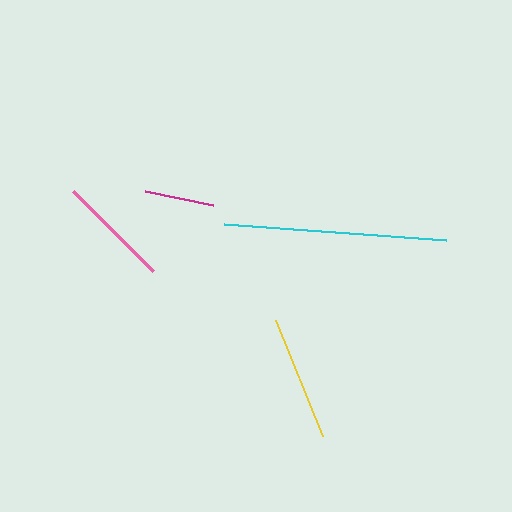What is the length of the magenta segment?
The magenta segment is approximately 70 pixels long.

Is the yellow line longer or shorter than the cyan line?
The cyan line is longer than the yellow line.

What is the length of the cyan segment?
The cyan segment is approximately 223 pixels long.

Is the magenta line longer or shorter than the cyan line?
The cyan line is longer than the magenta line.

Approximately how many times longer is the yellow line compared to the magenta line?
The yellow line is approximately 1.8 times the length of the magenta line.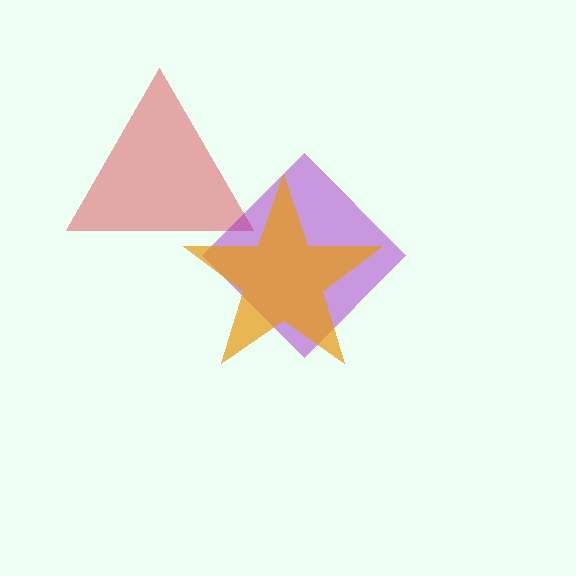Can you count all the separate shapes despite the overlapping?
Yes, there are 3 separate shapes.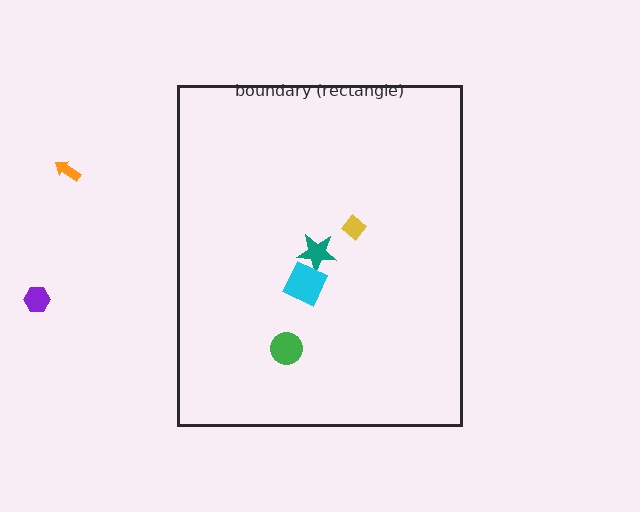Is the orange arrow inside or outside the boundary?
Outside.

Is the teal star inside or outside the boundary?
Inside.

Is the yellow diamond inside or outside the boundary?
Inside.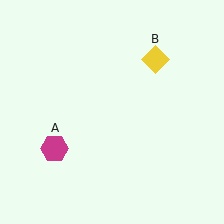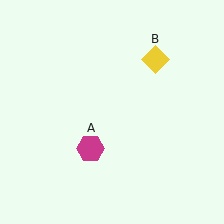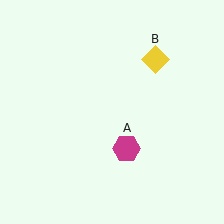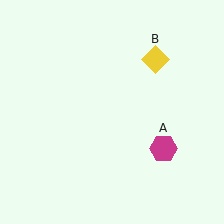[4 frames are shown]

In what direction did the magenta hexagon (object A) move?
The magenta hexagon (object A) moved right.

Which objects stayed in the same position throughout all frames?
Yellow diamond (object B) remained stationary.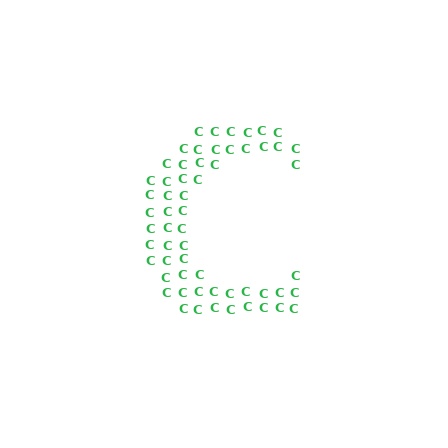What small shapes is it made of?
It is made of small letter C's.